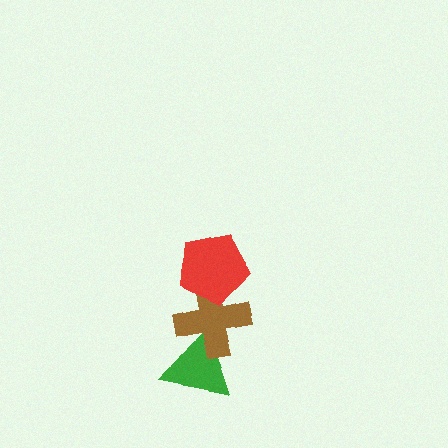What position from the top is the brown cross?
The brown cross is 2nd from the top.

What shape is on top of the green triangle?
The brown cross is on top of the green triangle.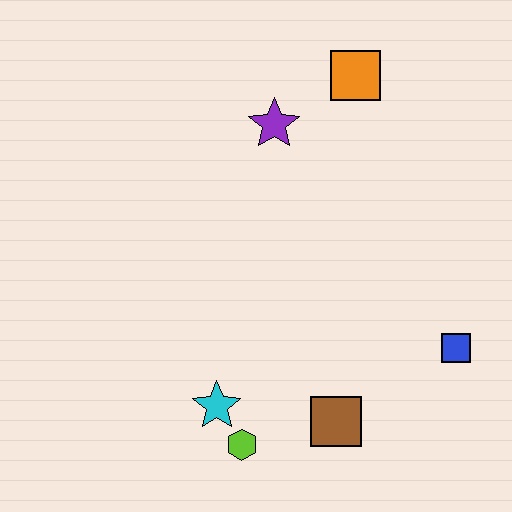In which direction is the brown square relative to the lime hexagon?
The brown square is to the right of the lime hexagon.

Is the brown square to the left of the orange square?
Yes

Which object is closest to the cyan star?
The lime hexagon is closest to the cyan star.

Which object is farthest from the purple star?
The lime hexagon is farthest from the purple star.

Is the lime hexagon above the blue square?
No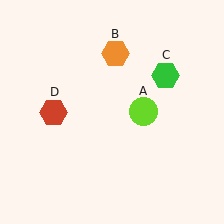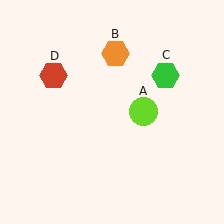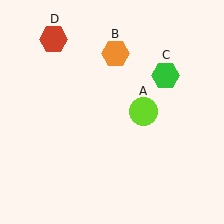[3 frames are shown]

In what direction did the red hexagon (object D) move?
The red hexagon (object D) moved up.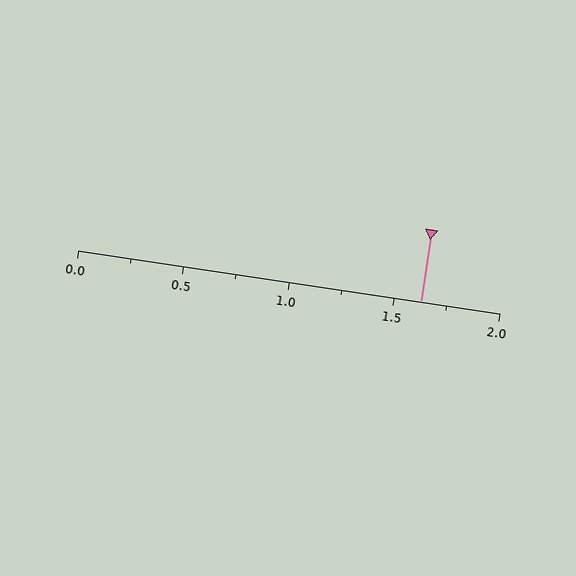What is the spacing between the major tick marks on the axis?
The major ticks are spaced 0.5 apart.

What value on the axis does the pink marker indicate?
The marker indicates approximately 1.62.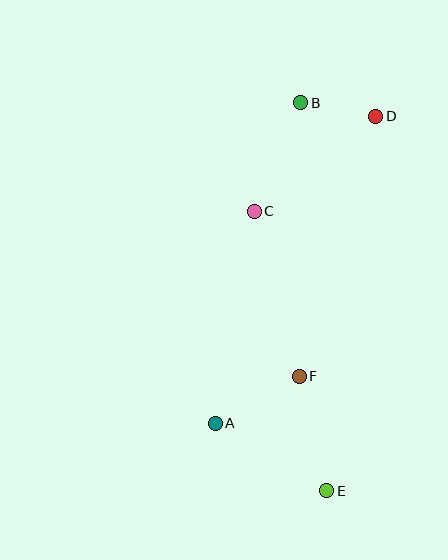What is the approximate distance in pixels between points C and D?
The distance between C and D is approximately 154 pixels.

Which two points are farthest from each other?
Points B and E are farthest from each other.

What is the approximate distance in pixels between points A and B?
The distance between A and B is approximately 332 pixels.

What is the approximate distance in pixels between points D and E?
The distance between D and E is approximately 377 pixels.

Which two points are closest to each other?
Points B and D are closest to each other.